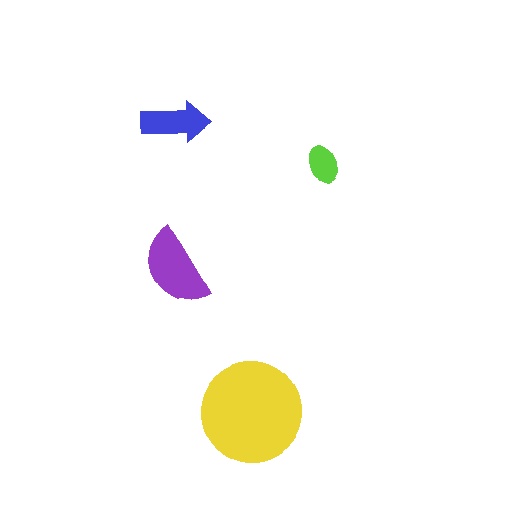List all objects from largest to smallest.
The yellow circle, the purple semicircle, the blue arrow, the lime ellipse.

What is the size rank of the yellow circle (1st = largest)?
1st.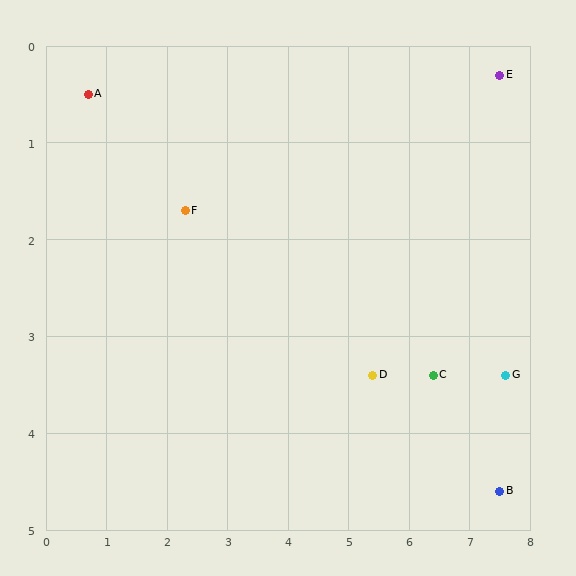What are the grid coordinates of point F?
Point F is at approximately (2.3, 1.7).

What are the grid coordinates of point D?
Point D is at approximately (5.4, 3.4).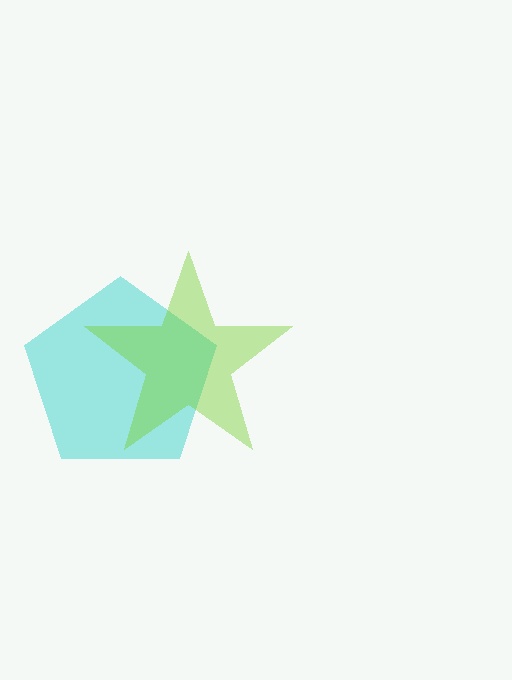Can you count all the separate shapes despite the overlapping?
Yes, there are 2 separate shapes.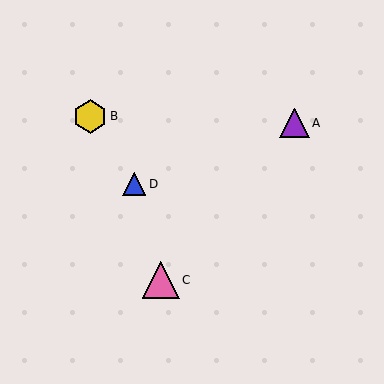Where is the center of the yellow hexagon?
The center of the yellow hexagon is at (90, 117).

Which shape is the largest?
The pink triangle (labeled C) is the largest.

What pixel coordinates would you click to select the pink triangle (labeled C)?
Click at (161, 280) to select the pink triangle C.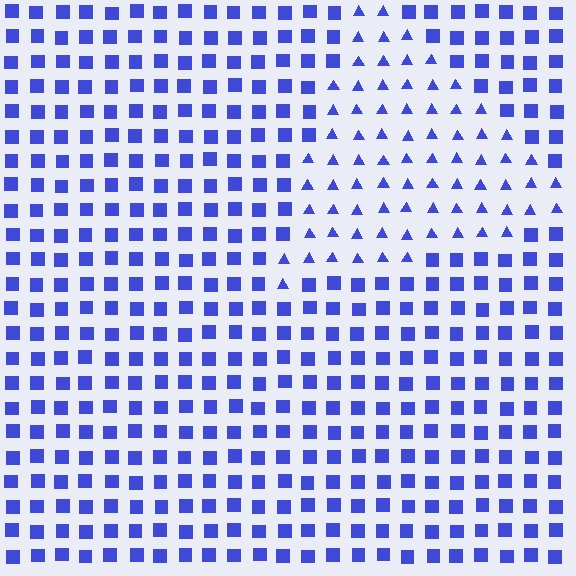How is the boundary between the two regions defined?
The boundary is defined by a change in element shape: triangles inside vs. squares outside. All elements share the same color and spacing.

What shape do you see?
I see a triangle.